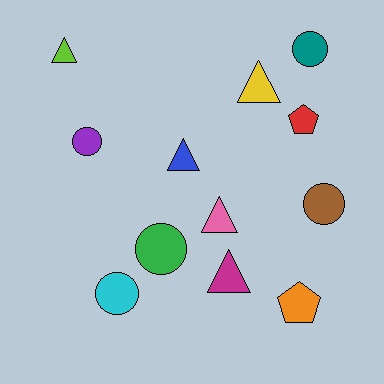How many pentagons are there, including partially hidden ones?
There are 2 pentagons.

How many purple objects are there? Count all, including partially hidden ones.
There is 1 purple object.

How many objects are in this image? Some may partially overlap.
There are 12 objects.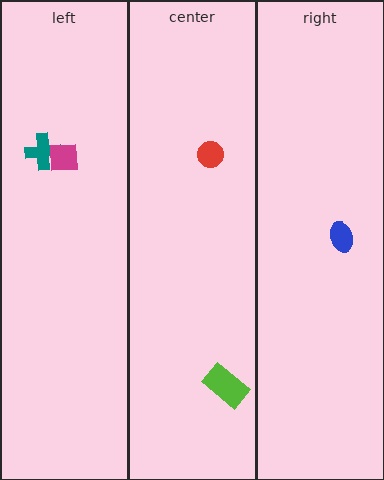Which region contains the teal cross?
The left region.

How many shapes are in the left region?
2.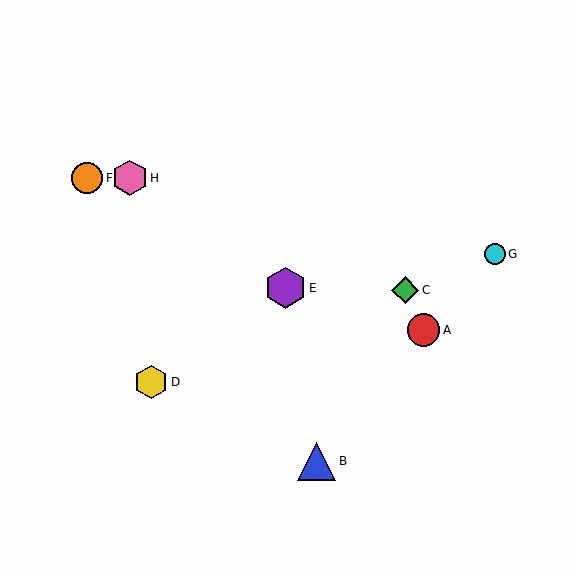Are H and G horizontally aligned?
No, H is at y≈178 and G is at y≈254.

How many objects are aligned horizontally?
2 objects (F, H) are aligned horizontally.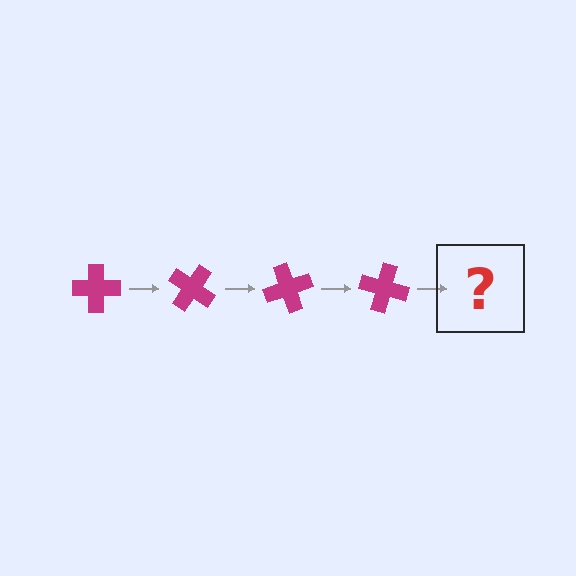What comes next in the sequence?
The next element should be a magenta cross rotated 140 degrees.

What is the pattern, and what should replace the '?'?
The pattern is that the cross rotates 35 degrees each step. The '?' should be a magenta cross rotated 140 degrees.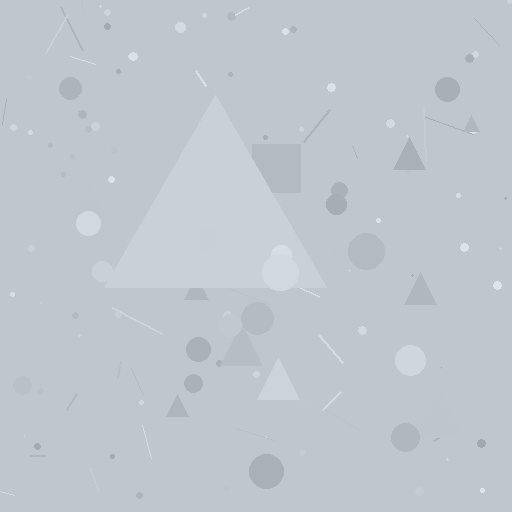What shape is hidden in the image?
A triangle is hidden in the image.